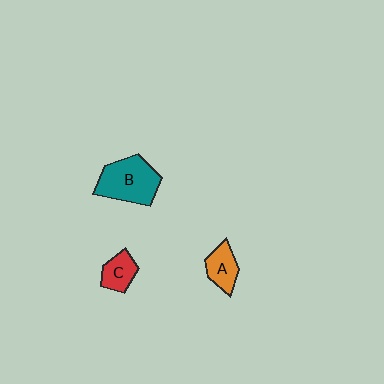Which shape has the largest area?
Shape B (teal).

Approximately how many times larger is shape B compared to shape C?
Approximately 2.1 times.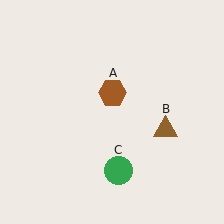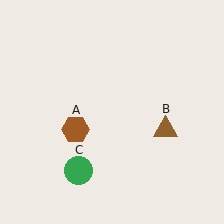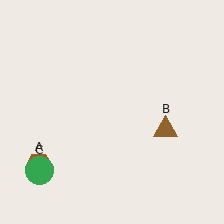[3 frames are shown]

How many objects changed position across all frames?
2 objects changed position: brown hexagon (object A), green circle (object C).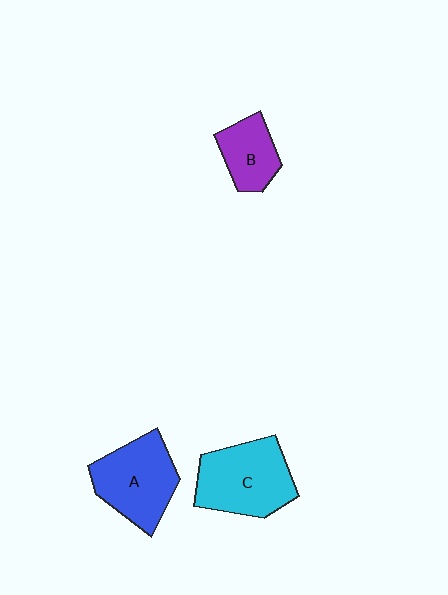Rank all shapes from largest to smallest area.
From largest to smallest: C (cyan), A (blue), B (purple).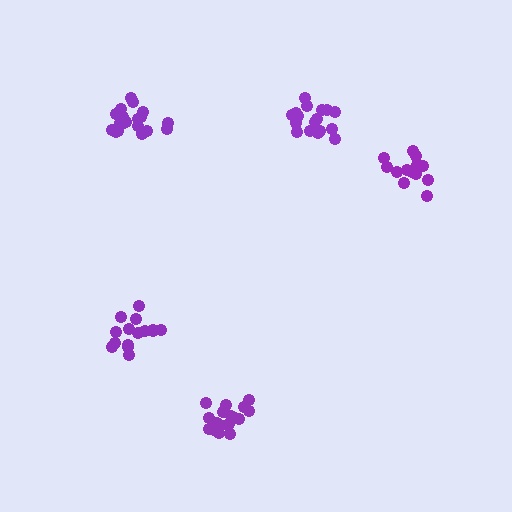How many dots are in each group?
Group 1: 20 dots, Group 2: 14 dots, Group 3: 20 dots, Group 4: 17 dots, Group 5: 14 dots (85 total).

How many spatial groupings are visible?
There are 5 spatial groupings.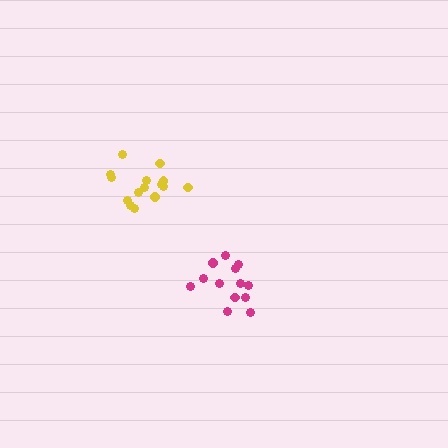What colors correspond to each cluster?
The clusters are colored: magenta, yellow.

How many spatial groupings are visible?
There are 2 spatial groupings.